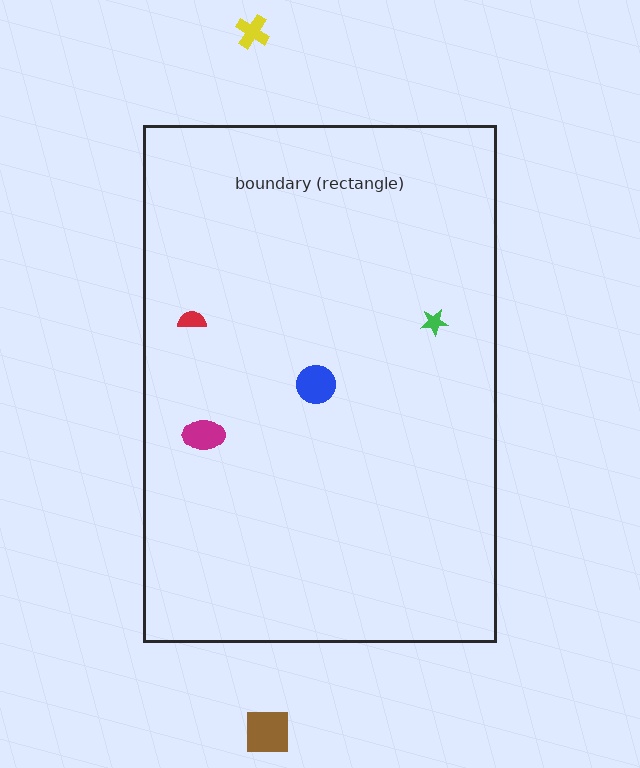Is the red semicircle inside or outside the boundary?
Inside.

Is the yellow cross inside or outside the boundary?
Outside.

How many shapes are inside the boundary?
4 inside, 2 outside.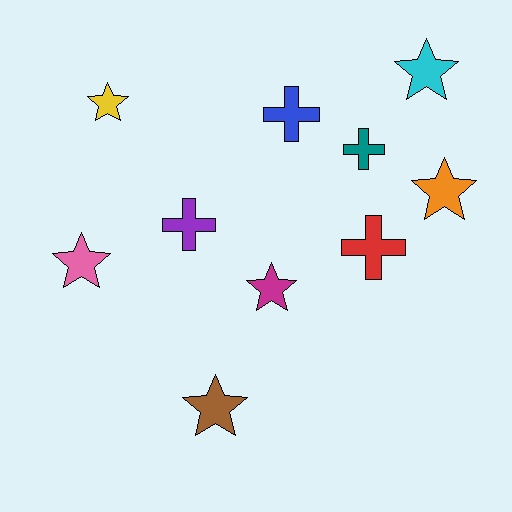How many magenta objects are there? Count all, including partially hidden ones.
There is 1 magenta object.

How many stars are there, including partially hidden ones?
There are 6 stars.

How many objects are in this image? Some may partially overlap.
There are 10 objects.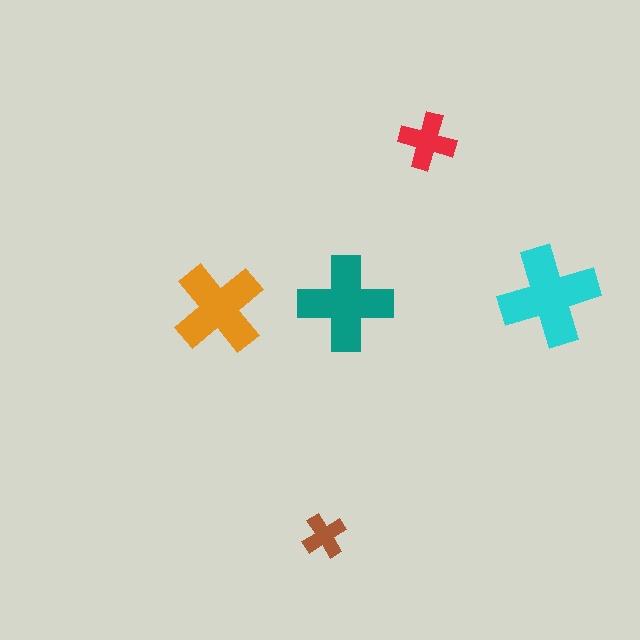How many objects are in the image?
There are 5 objects in the image.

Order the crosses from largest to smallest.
the cyan one, the teal one, the orange one, the red one, the brown one.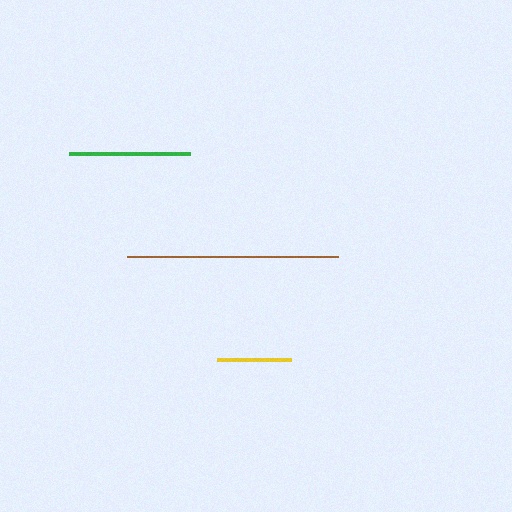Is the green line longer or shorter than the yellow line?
The green line is longer than the yellow line.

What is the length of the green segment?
The green segment is approximately 121 pixels long.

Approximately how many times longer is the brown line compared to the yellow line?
The brown line is approximately 2.9 times the length of the yellow line.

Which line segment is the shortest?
The yellow line is the shortest at approximately 74 pixels.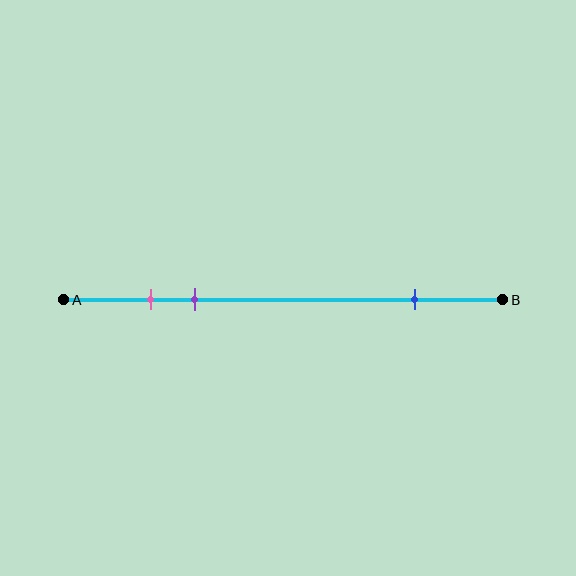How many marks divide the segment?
There are 3 marks dividing the segment.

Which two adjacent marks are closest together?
The pink and purple marks are the closest adjacent pair.